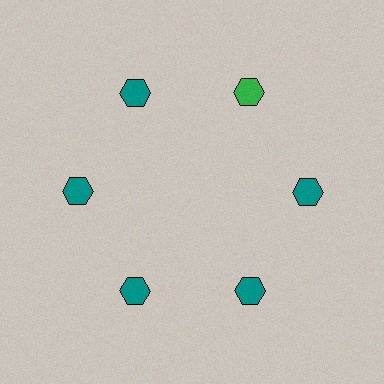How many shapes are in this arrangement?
There are 6 shapes arranged in a ring pattern.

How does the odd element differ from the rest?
It has a different color: green instead of teal.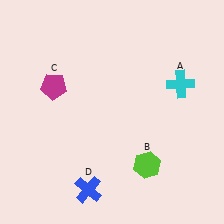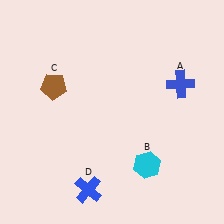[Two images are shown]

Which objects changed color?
A changed from cyan to blue. B changed from lime to cyan. C changed from magenta to brown.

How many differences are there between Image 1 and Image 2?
There are 3 differences between the two images.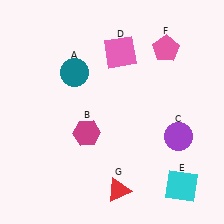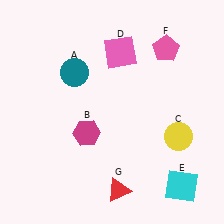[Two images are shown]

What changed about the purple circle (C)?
In Image 1, C is purple. In Image 2, it changed to yellow.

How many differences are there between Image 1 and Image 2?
There is 1 difference between the two images.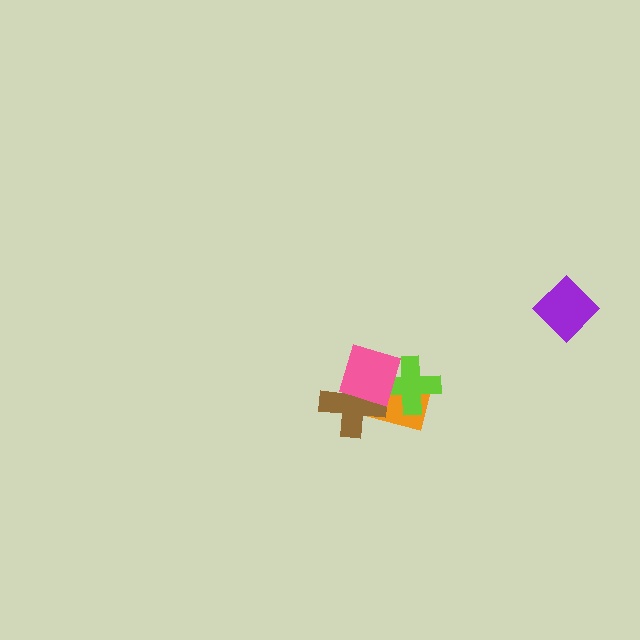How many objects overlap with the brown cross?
2 objects overlap with the brown cross.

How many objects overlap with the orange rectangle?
3 objects overlap with the orange rectangle.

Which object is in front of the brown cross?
The pink diamond is in front of the brown cross.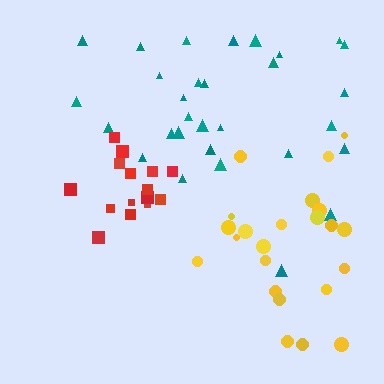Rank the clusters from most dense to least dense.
red, yellow, teal.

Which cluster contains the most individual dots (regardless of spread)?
Teal (30).